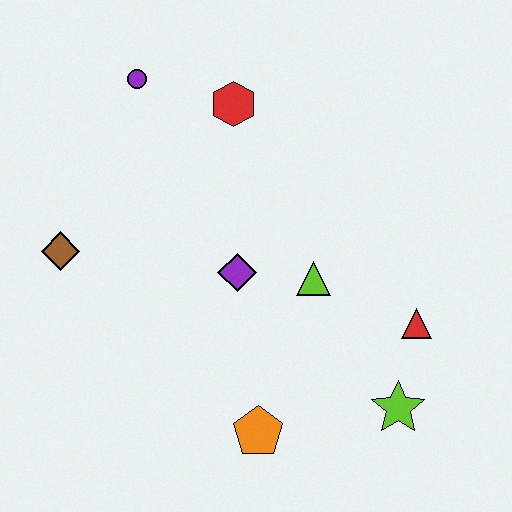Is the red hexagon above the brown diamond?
Yes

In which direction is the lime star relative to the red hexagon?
The lime star is below the red hexagon.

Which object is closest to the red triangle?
The lime star is closest to the red triangle.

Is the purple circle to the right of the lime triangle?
No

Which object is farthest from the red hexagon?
The lime star is farthest from the red hexagon.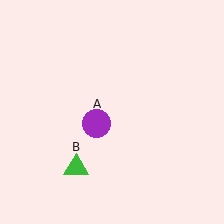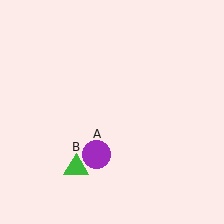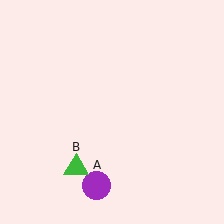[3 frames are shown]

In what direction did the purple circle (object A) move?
The purple circle (object A) moved down.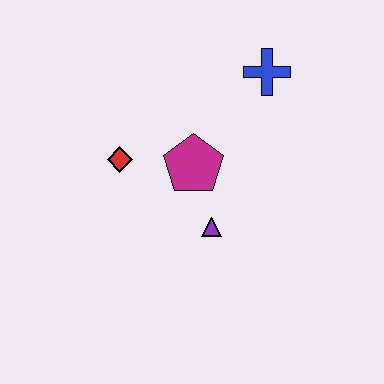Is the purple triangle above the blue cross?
No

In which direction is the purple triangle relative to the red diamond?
The purple triangle is to the right of the red diamond.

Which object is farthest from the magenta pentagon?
The blue cross is farthest from the magenta pentagon.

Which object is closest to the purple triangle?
The magenta pentagon is closest to the purple triangle.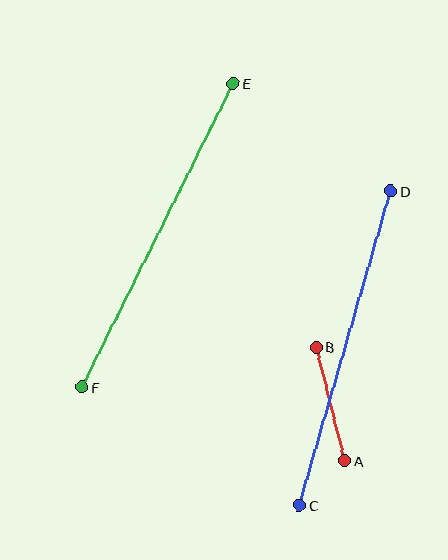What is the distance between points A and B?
The distance is approximately 117 pixels.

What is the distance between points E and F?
The distance is approximately 339 pixels.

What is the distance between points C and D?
The distance is approximately 327 pixels.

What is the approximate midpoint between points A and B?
The midpoint is at approximately (331, 404) pixels.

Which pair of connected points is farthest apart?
Points E and F are farthest apart.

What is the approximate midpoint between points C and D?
The midpoint is at approximately (345, 348) pixels.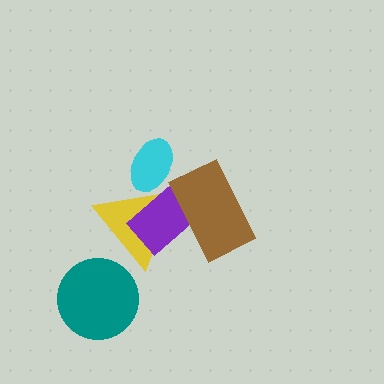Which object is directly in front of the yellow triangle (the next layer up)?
The purple rectangle is directly in front of the yellow triangle.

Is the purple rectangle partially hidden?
Yes, it is partially covered by another shape.